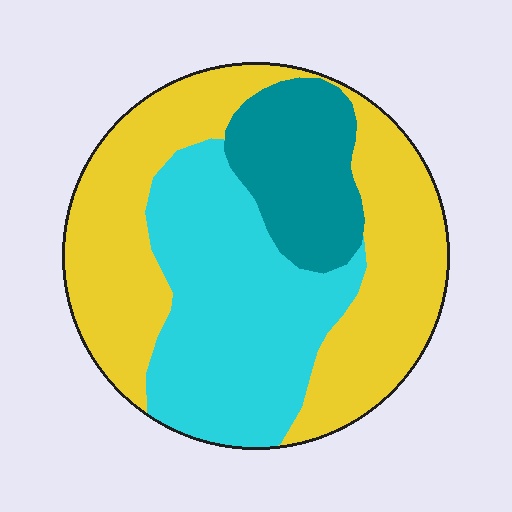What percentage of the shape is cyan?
Cyan covers roughly 35% of the shape.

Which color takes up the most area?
Yellow, at roughly 50%.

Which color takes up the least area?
Teal, at roughly 15%.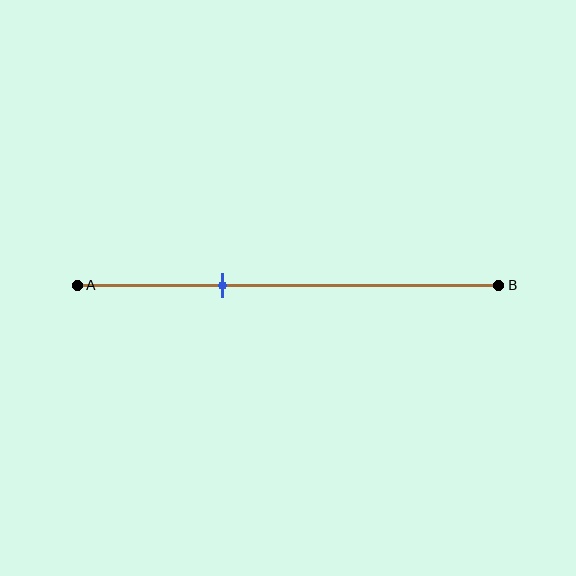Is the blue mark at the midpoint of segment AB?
No, the mark is at about 35% from A, not at the 50% midpoint.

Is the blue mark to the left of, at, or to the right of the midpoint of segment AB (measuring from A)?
The blue mark is to the left of the midpoint of segment AB.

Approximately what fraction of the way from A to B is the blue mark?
The blue mark is approximately 35% of the way from A to B.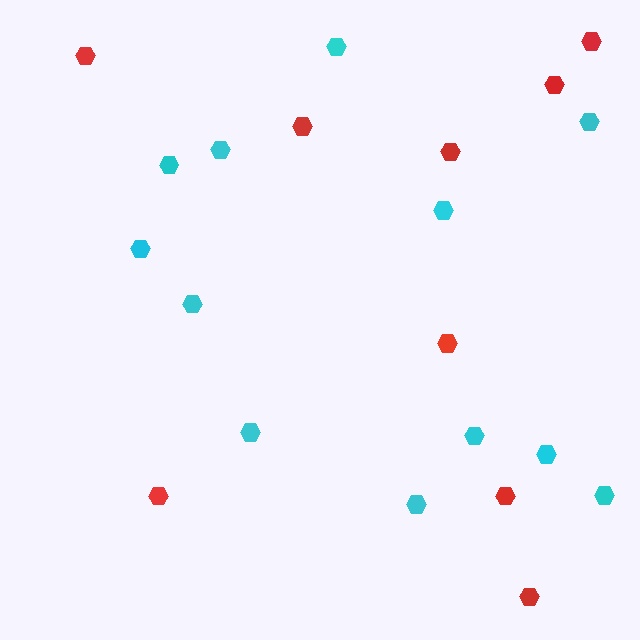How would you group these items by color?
There are 2 groups: one group of red hexagons (9) and one group of cyan hexagons (12).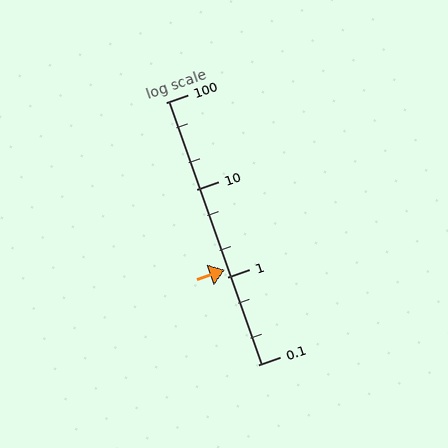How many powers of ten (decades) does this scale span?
The scale spans 3 decades, from 0.1 to 100.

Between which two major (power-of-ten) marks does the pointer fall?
The pointer is between 1 and 10.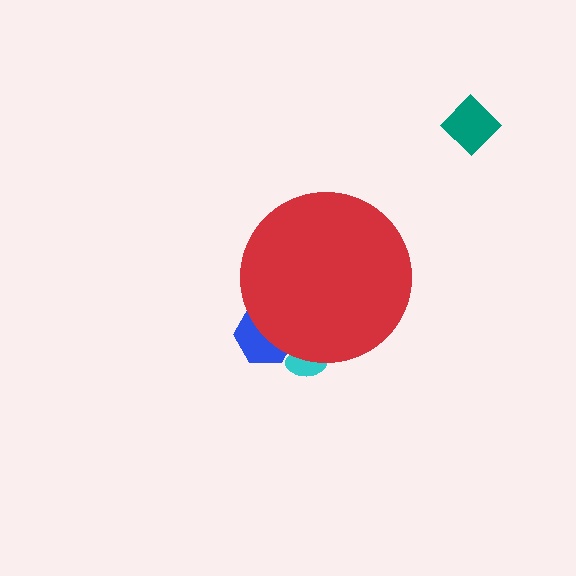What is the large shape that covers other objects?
A red circle.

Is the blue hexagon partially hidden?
Yes, the blue hexagon is partially hidden behind the red circle.